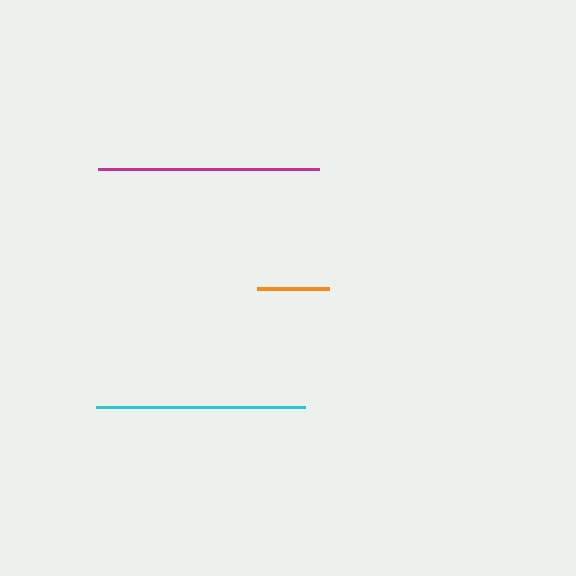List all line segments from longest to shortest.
From longest to shortest: magenta, cyan, orange.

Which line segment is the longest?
The magenta line is the longest at approximately 221 pixels.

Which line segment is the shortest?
The orange line is the shortest at approximately 72 pixels.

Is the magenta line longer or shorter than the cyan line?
The magenta line is longer than the cyan line.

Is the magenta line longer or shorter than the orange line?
The magenta line is longer than the orange line.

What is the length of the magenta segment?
The magenta segment is approximately 221 pixels long.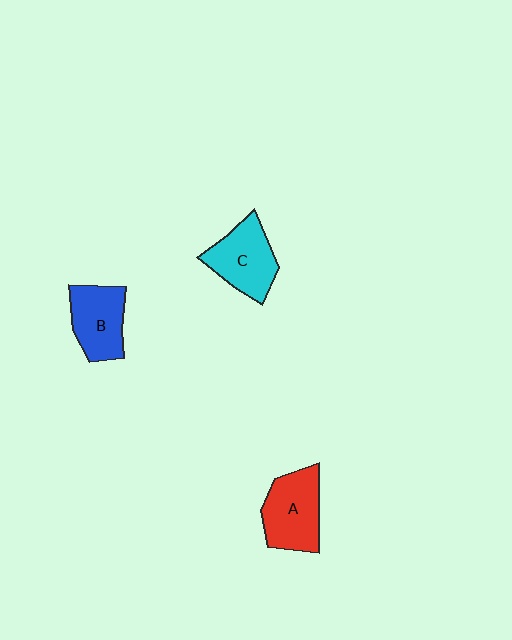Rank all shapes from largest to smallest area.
From largest to smallest: A (red), C (cyan), B (blue).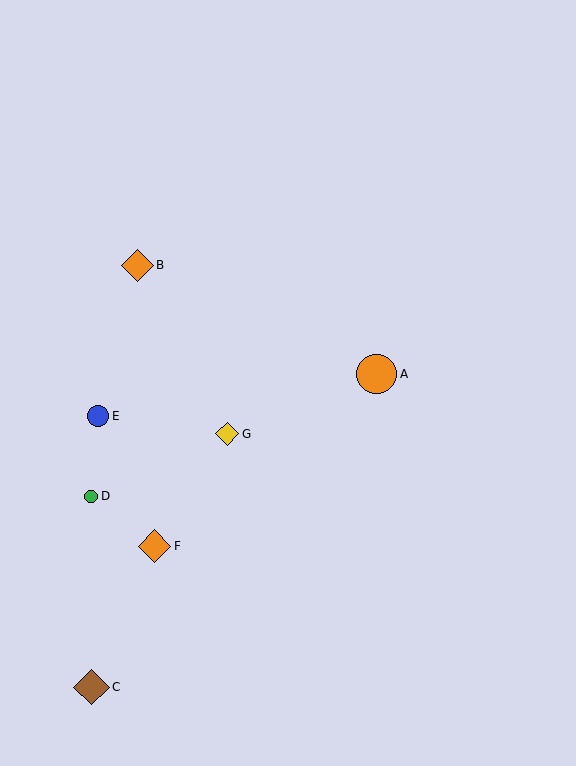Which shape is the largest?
The orange circle (labeled A) is the largest.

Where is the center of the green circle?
The center of the green circle is at (91, 496).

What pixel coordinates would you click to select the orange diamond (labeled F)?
Click at (155, 546) to select the orange diamond F.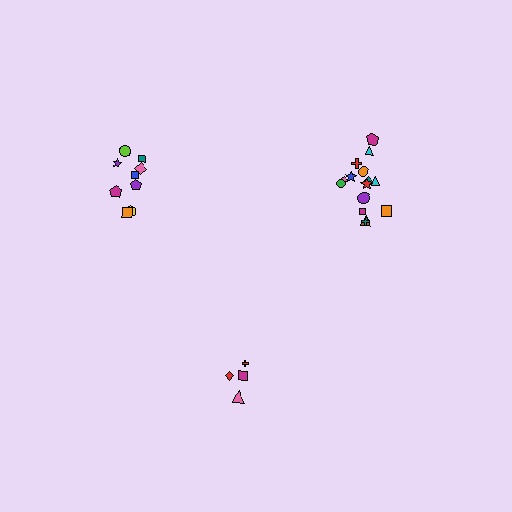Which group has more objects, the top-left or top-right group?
The top-right group.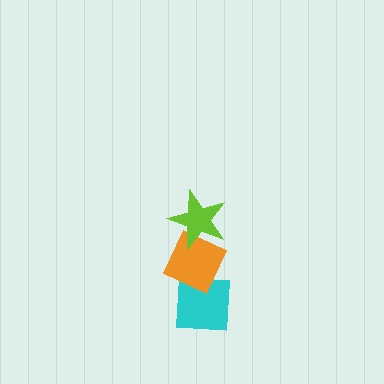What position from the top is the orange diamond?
The orange diamond is 2nd from the top.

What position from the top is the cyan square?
The cyan square is 3rd from the top.